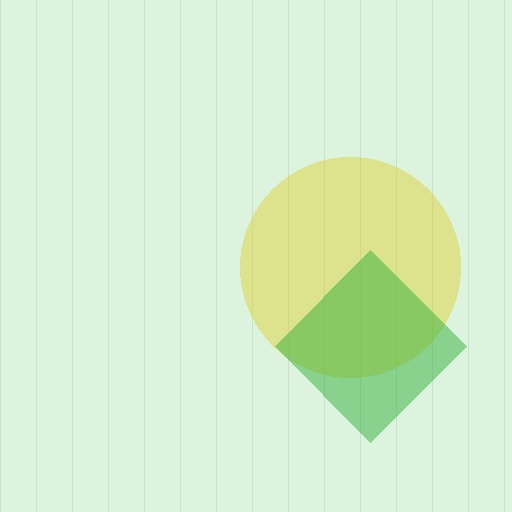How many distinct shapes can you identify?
There are 2 distinct shapes: a yellow circle, a green diamond.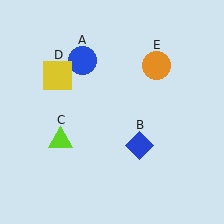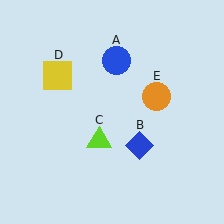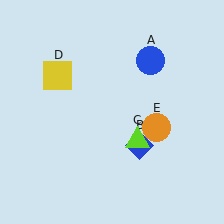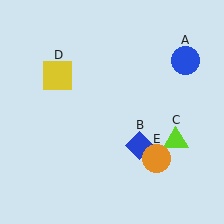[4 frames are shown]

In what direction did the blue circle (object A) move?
The blue circle (object A) moved right.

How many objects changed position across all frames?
3 objects changed position: blue circle (object A), lime triangle (object C), orange circle (object E).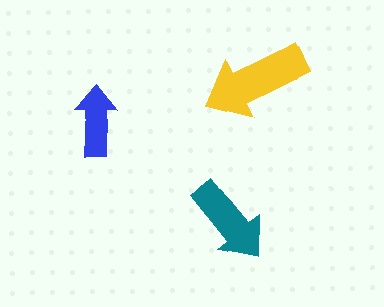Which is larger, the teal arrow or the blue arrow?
The teal one.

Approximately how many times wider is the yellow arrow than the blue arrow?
About 1.5 times wider.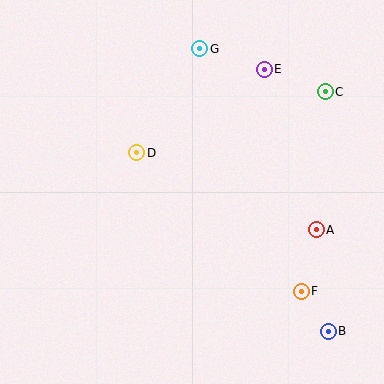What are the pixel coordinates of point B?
Point B is at (328, 331).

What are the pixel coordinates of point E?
Point E is at (264, 69).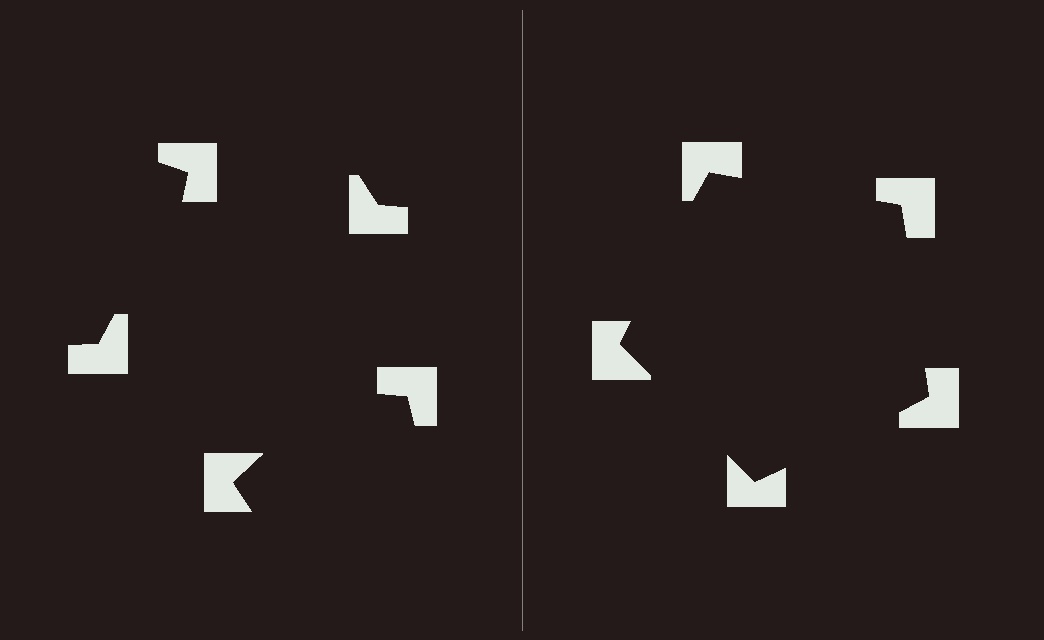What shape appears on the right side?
An illusory pentagon.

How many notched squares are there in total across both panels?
10 — 5 on each side.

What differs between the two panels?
The notched squares are positioned identically on both sides; only the wedge orientations differ. On the right they align to a pentagon; on the left they are misaligned.